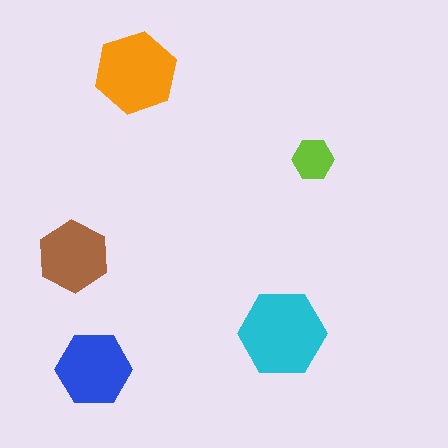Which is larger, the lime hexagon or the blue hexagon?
The blue one.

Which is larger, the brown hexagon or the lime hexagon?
The brown one.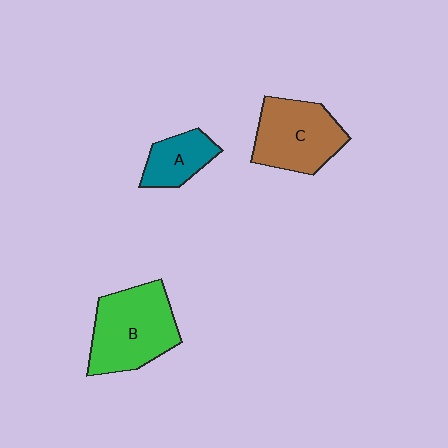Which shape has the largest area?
Shape B (green).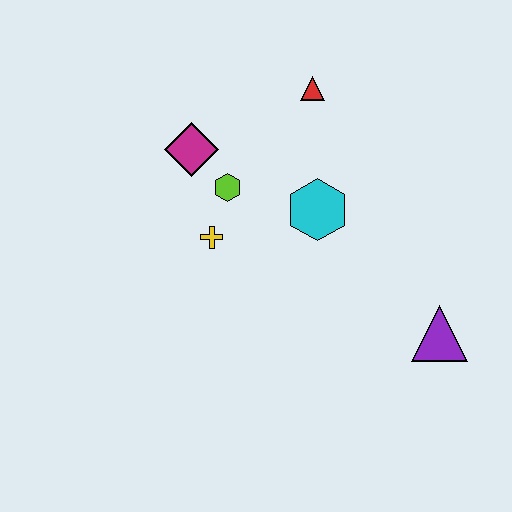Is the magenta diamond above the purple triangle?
Yes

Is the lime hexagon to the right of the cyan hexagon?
No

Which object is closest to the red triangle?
The cyan hexagon is closest to the red triangle.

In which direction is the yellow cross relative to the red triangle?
The yellow cross is below the red triangle.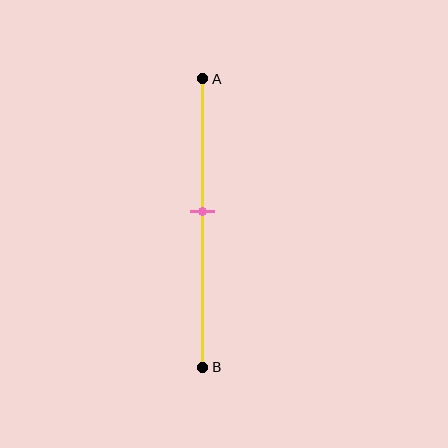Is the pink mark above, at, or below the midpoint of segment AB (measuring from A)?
The pink mark is above the midpoint of segment AB.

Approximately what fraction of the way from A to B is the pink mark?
The pink mark is approximately 45% of the way from A to B.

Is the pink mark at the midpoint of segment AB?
No, the mark is at about 45% from A, not at the 50% midpoint.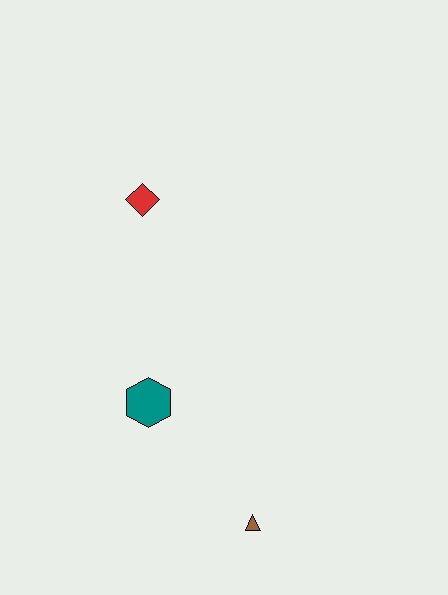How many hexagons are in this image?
There is 1 hexagon.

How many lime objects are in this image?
There are no lime objects.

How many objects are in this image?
There are 3 objects.